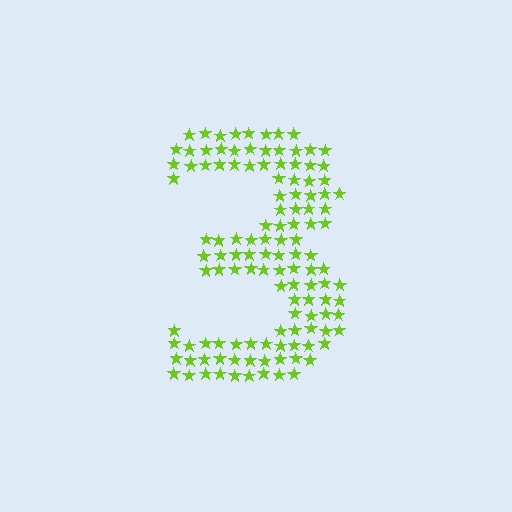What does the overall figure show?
The overall figure shows the digit 3.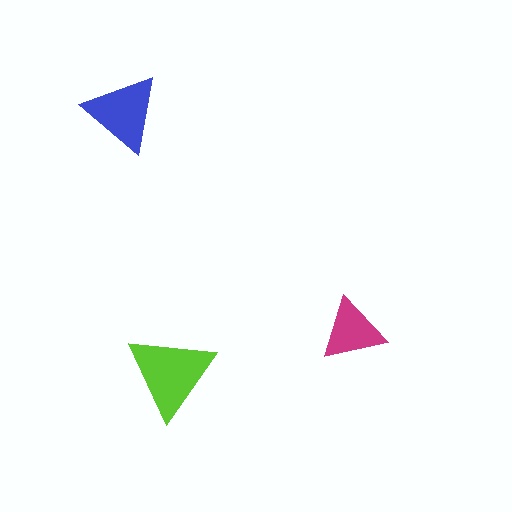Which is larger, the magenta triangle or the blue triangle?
The blue one.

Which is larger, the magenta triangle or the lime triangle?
The lime one.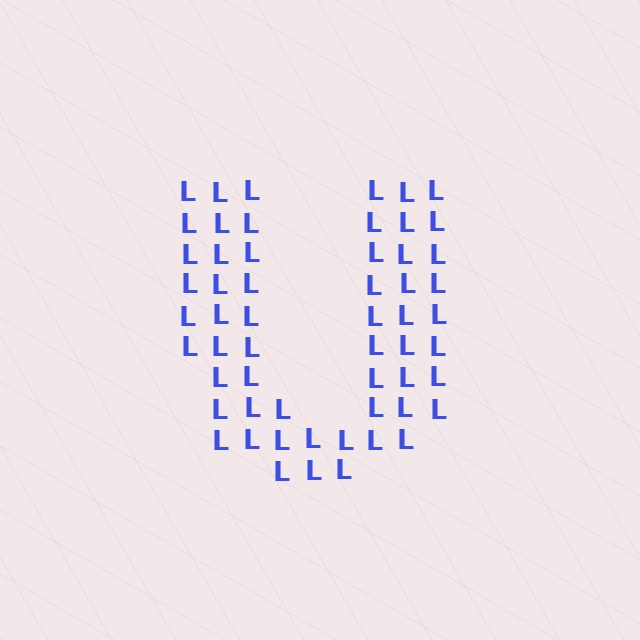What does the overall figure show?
The overall figure shows the letter U.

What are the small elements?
The small elements are letter L's.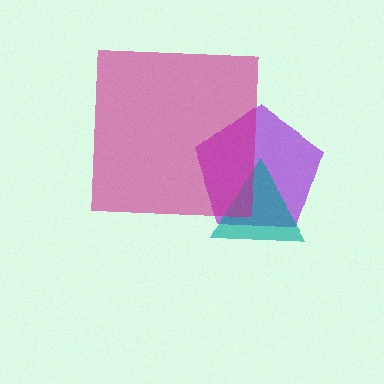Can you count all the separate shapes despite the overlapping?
Yes, there are 3 separate shapes.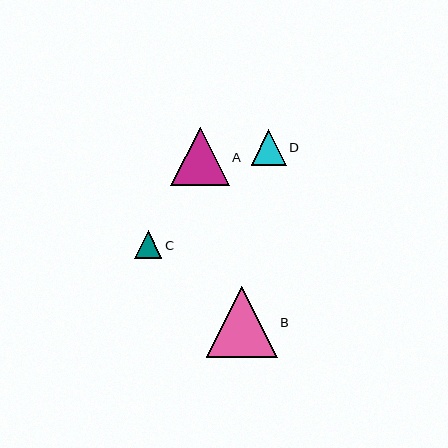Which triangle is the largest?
Triangle B is the largest with a size of approximately 71 pixels.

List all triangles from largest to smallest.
From largest to smallest: B, A, D, C.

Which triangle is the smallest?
Triangle C is the smallest with a size of approximately 27 pixels.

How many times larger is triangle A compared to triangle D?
Triangle A is approximately 1.7 times the size of triangle D.